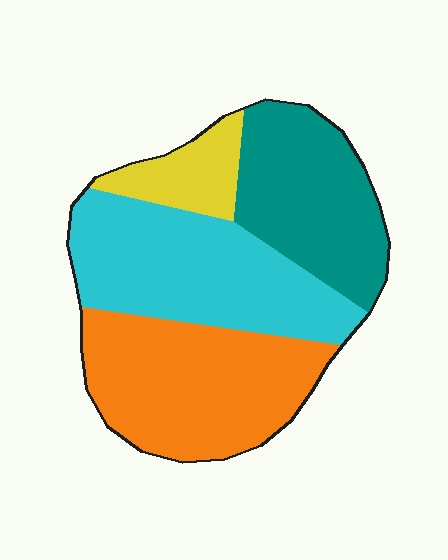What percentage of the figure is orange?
Orange takes up about one third (1/3) of the figure.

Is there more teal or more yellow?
Teal.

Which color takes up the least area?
Yellow, at roughly 10%.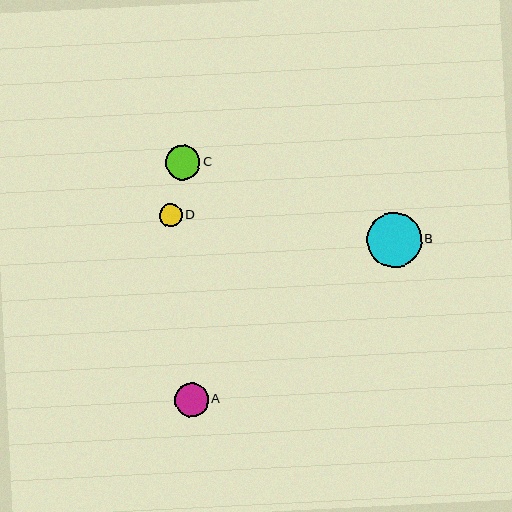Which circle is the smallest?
Circle D is the smallest with a size of approximately 23 pixels.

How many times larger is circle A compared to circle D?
Circle A is approximately 1.4 times the size of circle D.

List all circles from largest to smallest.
From largest to smallest: B, C, A, D.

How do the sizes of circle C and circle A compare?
Circle C and circle A are approximately the same size.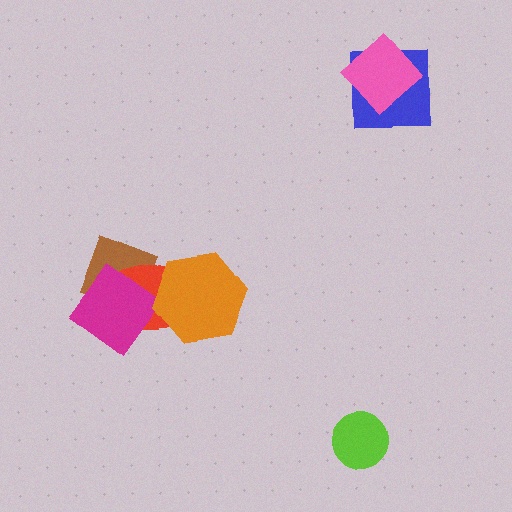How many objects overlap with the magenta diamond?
3 objects overlap with the magenta diamond.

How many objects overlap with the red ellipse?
3 objects overlap with the red ellipse.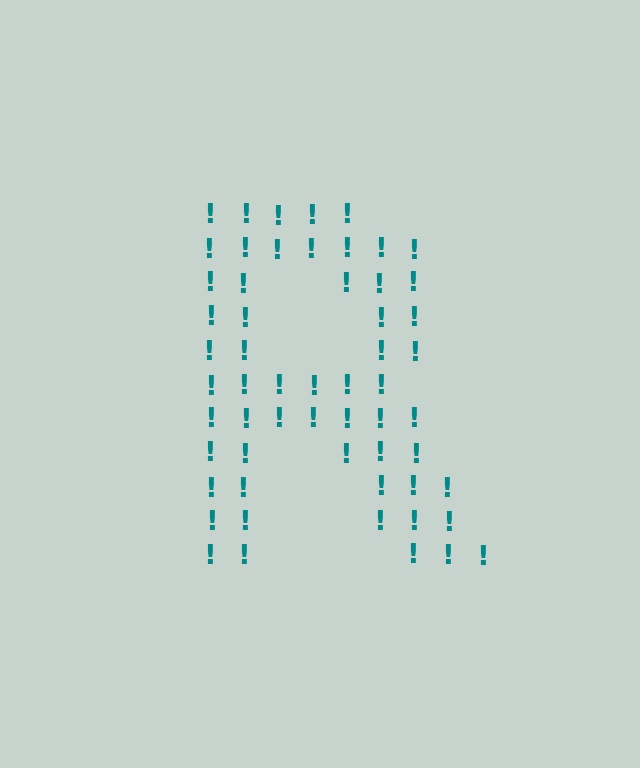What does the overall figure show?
The overall figure shows the letter R.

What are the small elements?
The small elements are exclamation marks.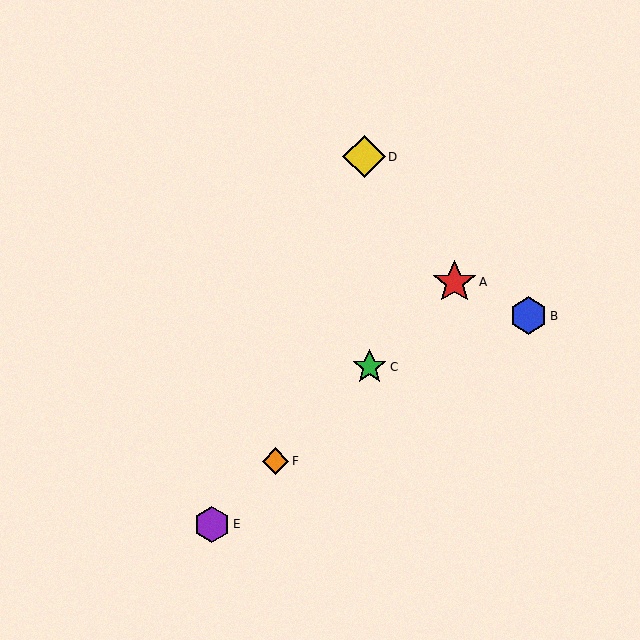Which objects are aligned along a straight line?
Objects A, C, E, F are aligned along a straight line.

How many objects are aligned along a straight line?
4 objects (A, C, E, F) are aligned along a straight line.